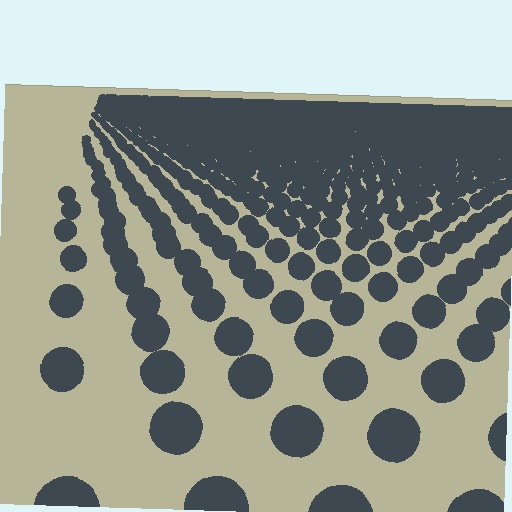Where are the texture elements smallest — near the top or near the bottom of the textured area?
Near the top.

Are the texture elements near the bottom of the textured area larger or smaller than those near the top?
Larger. Near the bottom, elements are closer to the viewer and appear at a bigger on-screen size.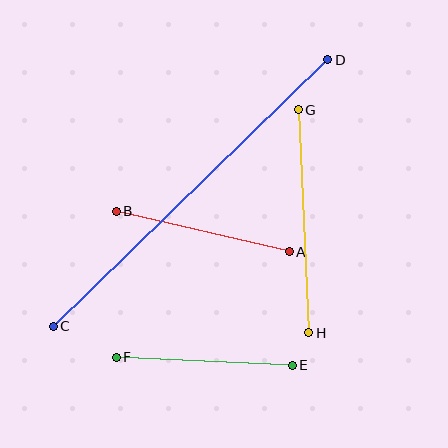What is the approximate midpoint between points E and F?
The midpoint is at approximately (204, 361) pixels.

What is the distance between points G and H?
The distance is approximately 223 pixels.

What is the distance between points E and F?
The distance is approximately 176 pixels.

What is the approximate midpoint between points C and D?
The midpoint is at approximately (191, 193) pixels.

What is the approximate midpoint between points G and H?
The midpoint is at approximately (303, 221) pixels.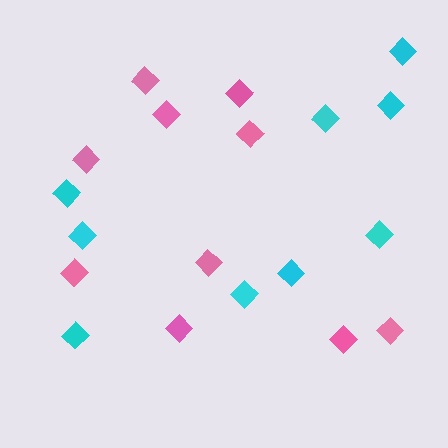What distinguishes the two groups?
There are 2 groups: one group of pink diamonds (10) and one group of cyan diamonds (9).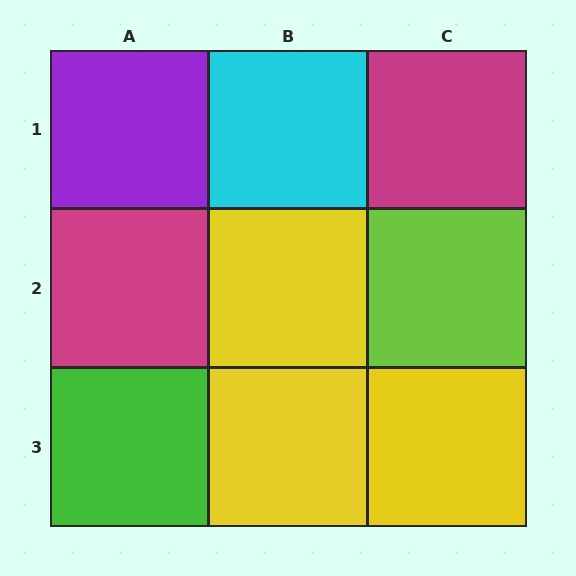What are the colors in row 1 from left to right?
Purple, cyan, magenta.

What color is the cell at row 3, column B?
Yellow.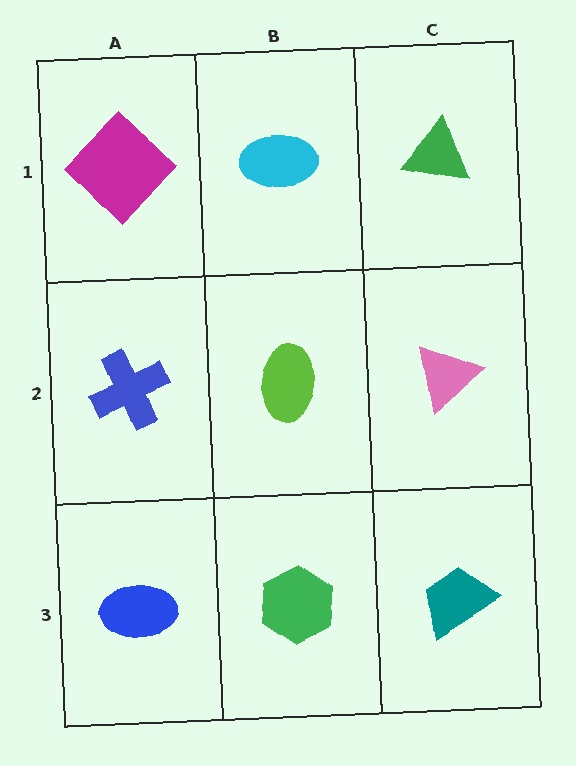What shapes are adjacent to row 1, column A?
A blue cross (row 2, column A), a cyan ellipse (row 1, column B).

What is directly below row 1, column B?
A lime ellipse.